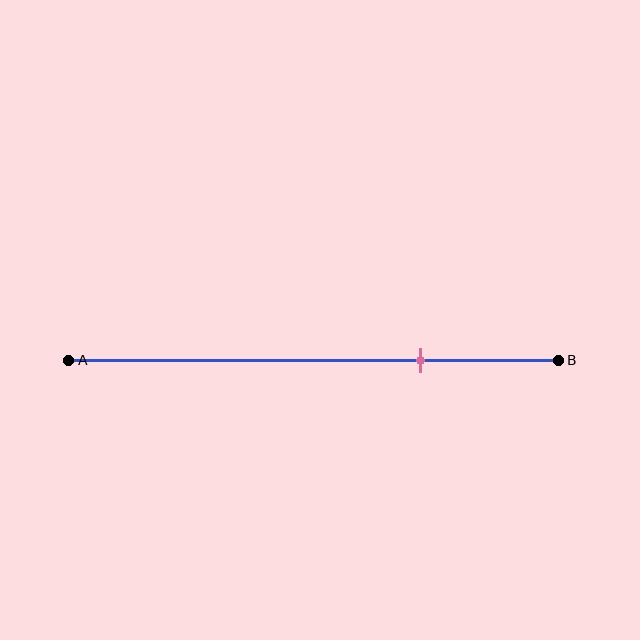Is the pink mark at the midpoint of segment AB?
No, the mark is at about 70% from A, not at the 50% midpoint.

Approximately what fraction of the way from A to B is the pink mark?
The pink mark is approximately 70% of the way from A to B.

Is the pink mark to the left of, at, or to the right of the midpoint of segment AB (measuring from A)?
The pink mark is to the right of the midpoint of segment AB.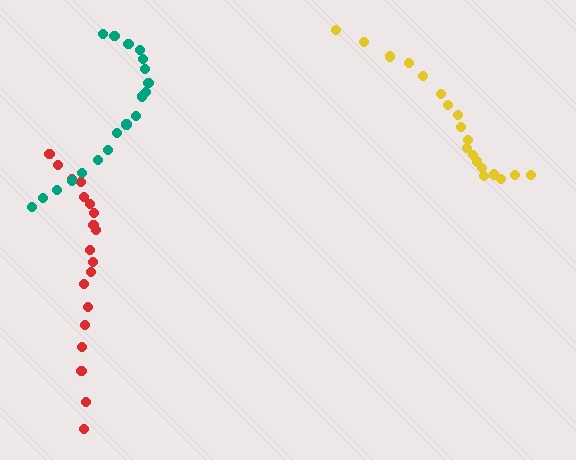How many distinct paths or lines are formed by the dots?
There are 3 distinct paths.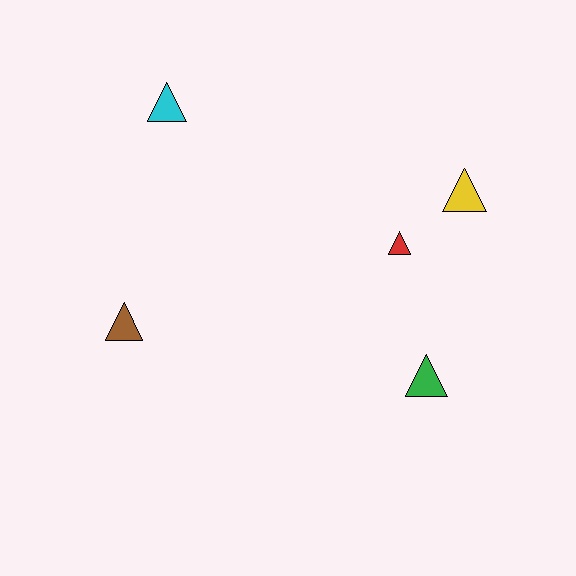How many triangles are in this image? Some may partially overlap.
There are 5 triangles.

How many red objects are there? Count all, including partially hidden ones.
There is 1 red object.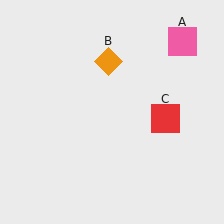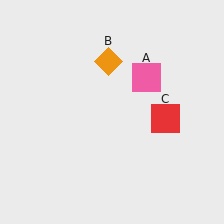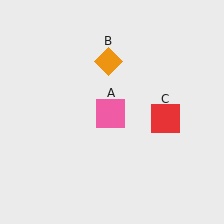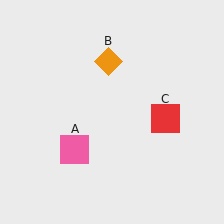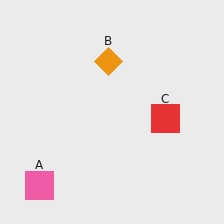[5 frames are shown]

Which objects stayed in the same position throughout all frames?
Orange diamond (object B) and red square (object C) remained stationary.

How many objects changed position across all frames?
1 object changed position: pink square (object A).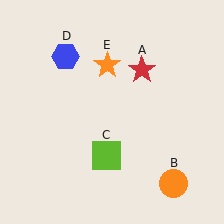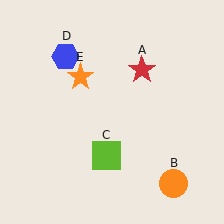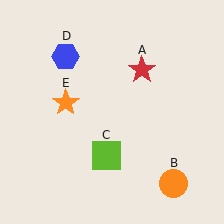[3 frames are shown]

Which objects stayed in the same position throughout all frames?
Red star (object A) and orange circle (object B) and lime square (object C) and blue hexagon (object D) remained stationary.